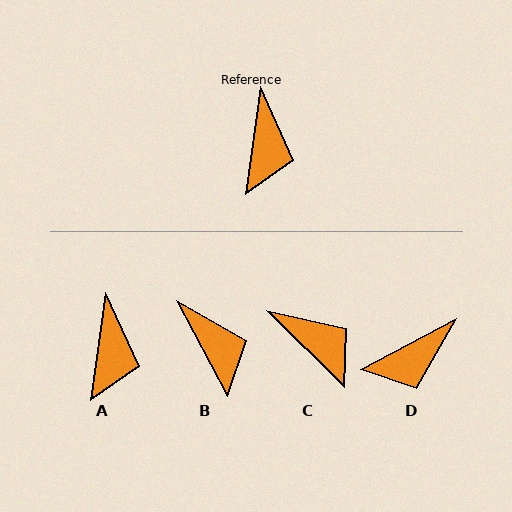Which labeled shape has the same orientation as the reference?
A.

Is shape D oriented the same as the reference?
No, it is off by about 54 degrees.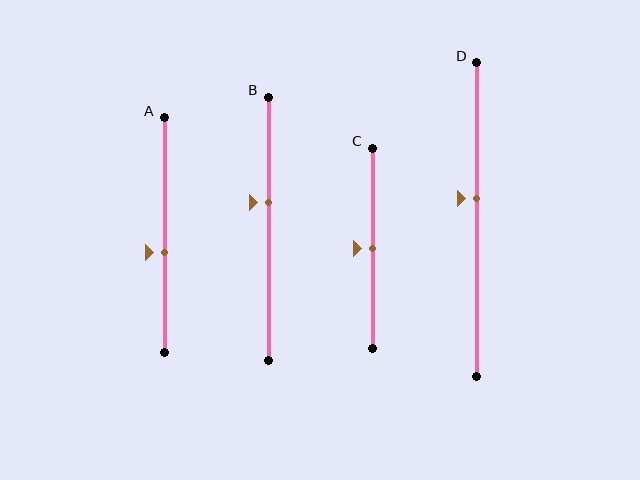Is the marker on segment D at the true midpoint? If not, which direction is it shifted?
No, the marker on segment D is shifted upward by about 7% of the segment length.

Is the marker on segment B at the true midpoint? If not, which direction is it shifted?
No, the marker on segment B is shifted upward by about 10% of the segment length.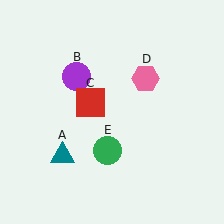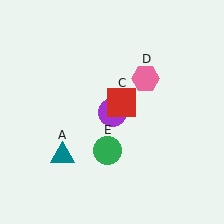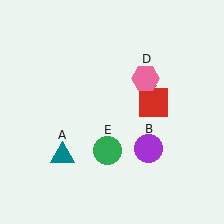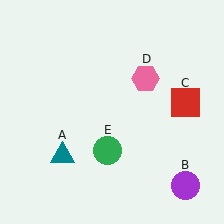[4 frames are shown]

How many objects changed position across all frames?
2 objects changed position: purple circle (object B), red square (object C).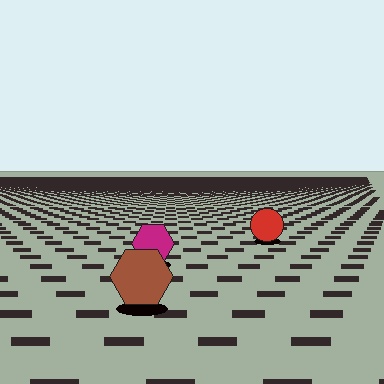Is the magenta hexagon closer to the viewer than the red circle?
Yes. The magenta hexagon is closer — you can tell from the texture gradient: the ground texture is coarser near it.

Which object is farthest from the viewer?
The red circle is farthest from the viewer. It appears smaller and the ground texture around it is denser.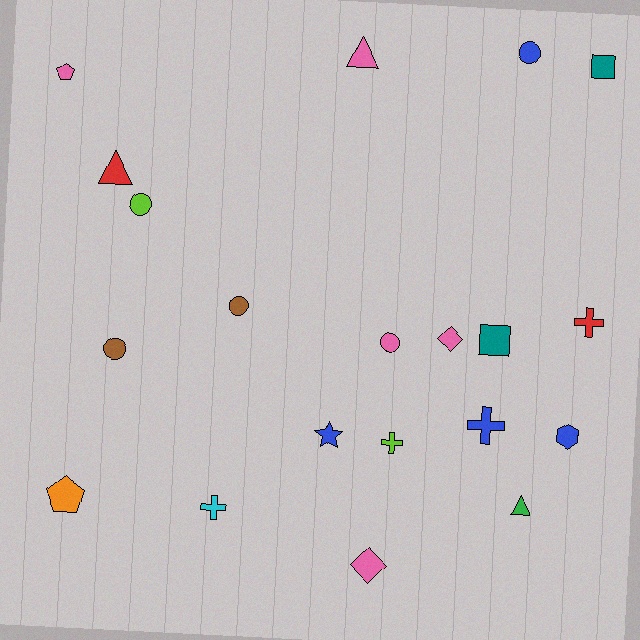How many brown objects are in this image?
There are 2 brown objects.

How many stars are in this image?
There is 1 star.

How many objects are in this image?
There are 20 objects.